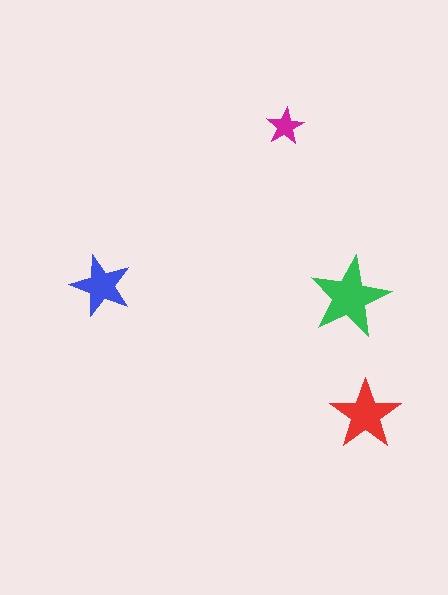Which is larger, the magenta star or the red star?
The red one.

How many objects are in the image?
There are 4 objects in the image.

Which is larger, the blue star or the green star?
The green one.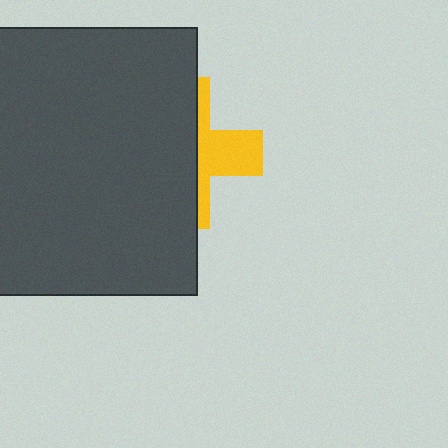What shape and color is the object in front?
The object in front is a dark gray rectangle.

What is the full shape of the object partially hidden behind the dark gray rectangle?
The partially hidden object is a yellow cross.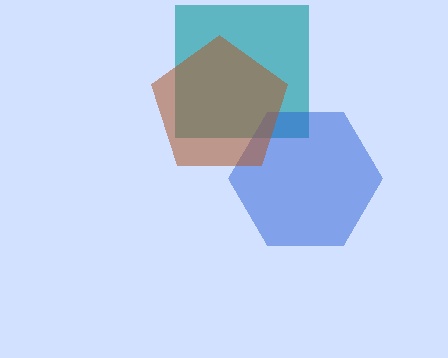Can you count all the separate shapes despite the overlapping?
Yes, there are 3 separate shapes.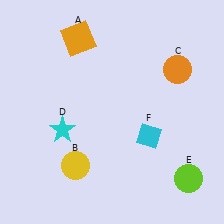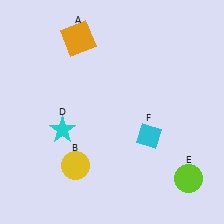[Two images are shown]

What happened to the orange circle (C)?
The orange circle (C) was removed in Image 2. It was in the top-right area of Image 1.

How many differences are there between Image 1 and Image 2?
There is 1 difference between the two images.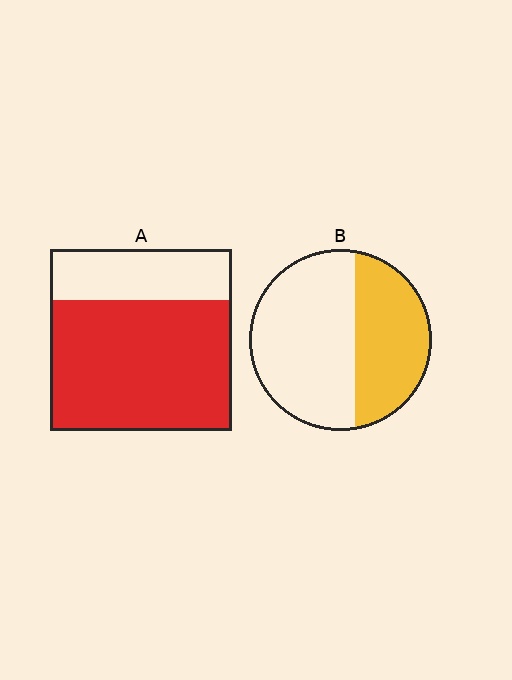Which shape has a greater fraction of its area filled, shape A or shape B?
Shape A.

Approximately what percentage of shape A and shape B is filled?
A is approximately 70% and B is approximately 40%.